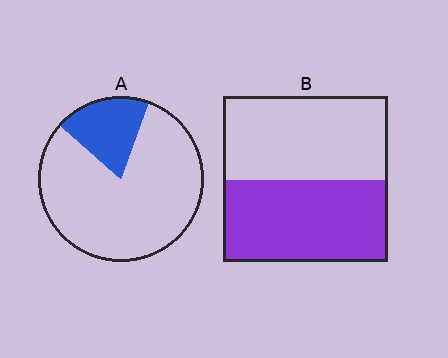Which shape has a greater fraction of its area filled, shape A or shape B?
Shape B.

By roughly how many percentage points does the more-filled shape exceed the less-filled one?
By roughly 30 percentage points (B over A).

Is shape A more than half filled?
No.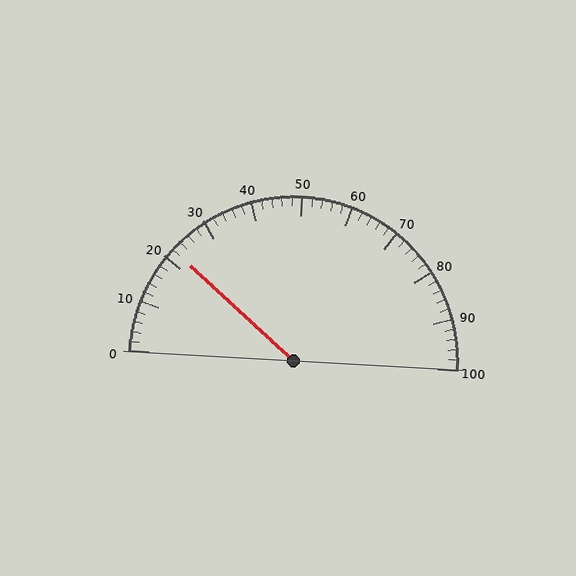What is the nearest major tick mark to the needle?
The nearest major tick mark is 20.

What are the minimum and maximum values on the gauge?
The gauge ranges from 0 to 100.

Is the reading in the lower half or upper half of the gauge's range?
The reading is in the lower half of the range (0 to 100).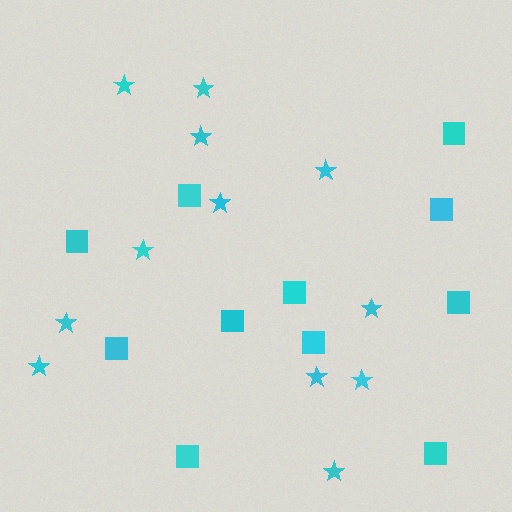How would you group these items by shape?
There are 2 groups: one group of squares (11) and one group of stars (12).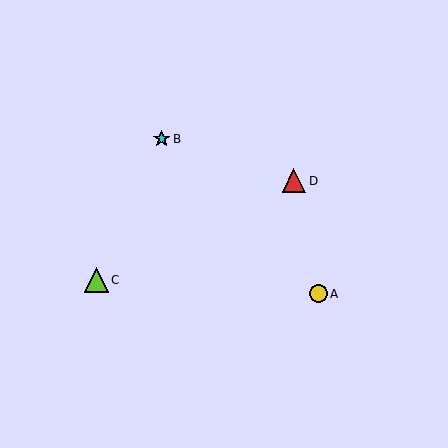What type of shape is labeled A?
Shape A is a yellow circle.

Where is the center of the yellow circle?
The center of the yellow circle is at (319, 294).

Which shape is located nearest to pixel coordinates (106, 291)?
The lime triangle (labeled C) at (96, 280) is nearest to that location.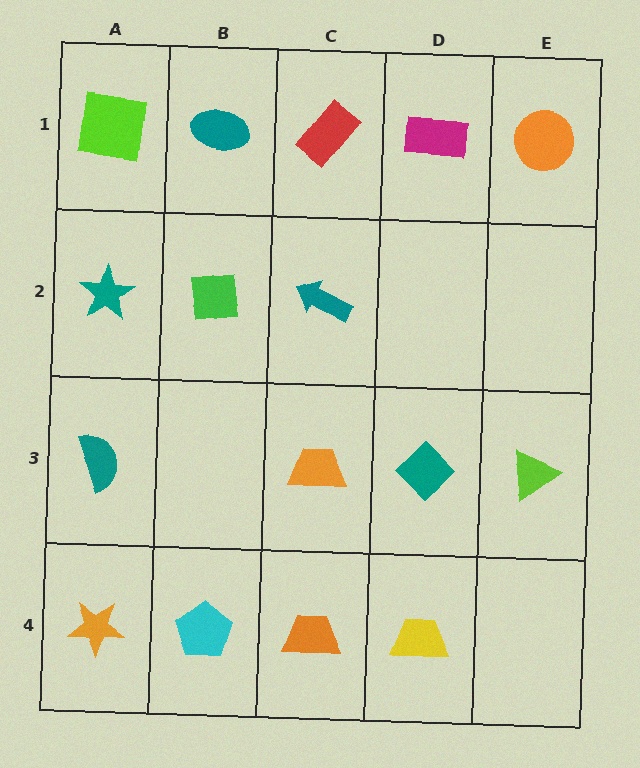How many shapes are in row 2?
3 shapes.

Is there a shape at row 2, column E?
No, that cell is empty.